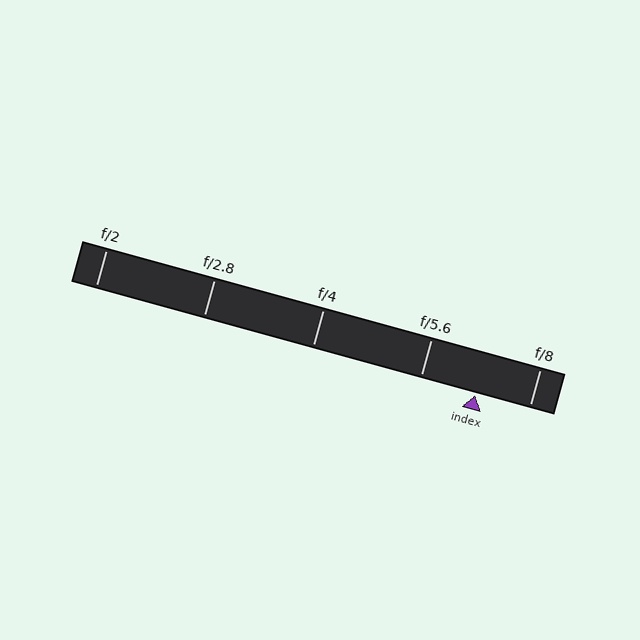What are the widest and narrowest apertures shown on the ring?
The widest aperture shown is f/2 and the narrowest is f/8.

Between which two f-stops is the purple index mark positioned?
The index mark is between f/5.6 and f/8.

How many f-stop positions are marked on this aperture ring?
There are 5 f-stop positions marked.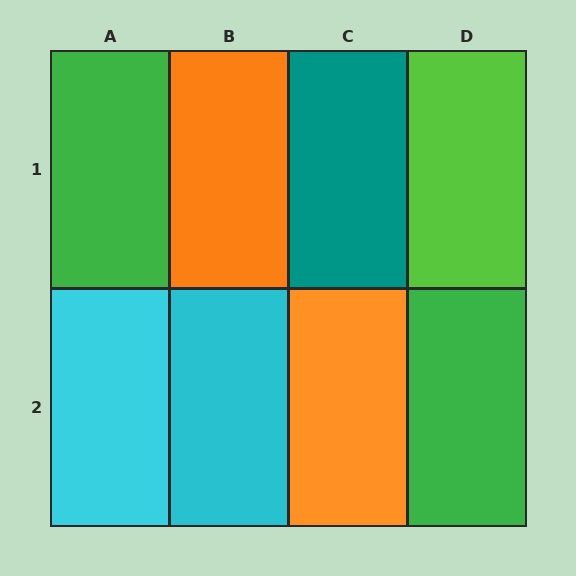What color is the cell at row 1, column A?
Green.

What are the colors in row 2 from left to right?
Cyan, cyan, orange, green.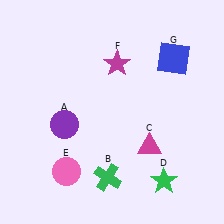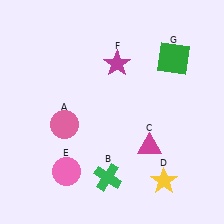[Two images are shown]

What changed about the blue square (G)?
In Image 1, G is blue. In Image 2, it changed to green.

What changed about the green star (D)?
In Image 1, D is green. In Image 2, it changed to yellow.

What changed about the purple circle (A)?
In Image 1, A is purple. In Image 2, it changed to pink.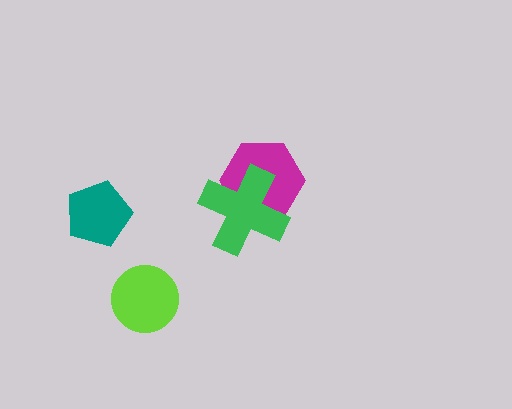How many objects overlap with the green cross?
1 object overlaps with the green cross.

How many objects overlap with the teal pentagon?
0 objects overlap with the teal pentagon.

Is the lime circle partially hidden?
No, no other shape covers it.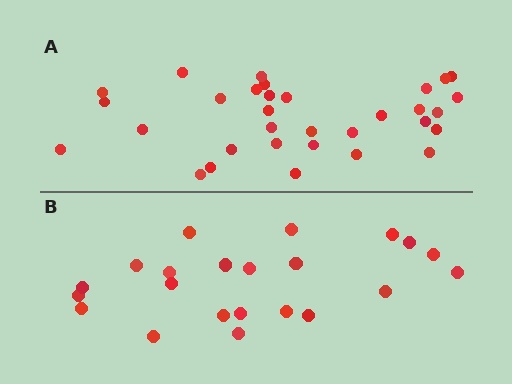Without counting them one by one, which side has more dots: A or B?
Region A (the top region) has more dots.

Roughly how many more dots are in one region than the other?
Region A has roughly 10 or so more dots than region B.